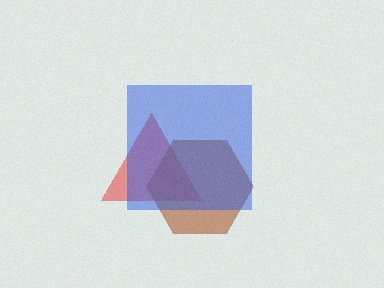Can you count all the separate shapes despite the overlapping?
Yes, there are 3 separate shapes.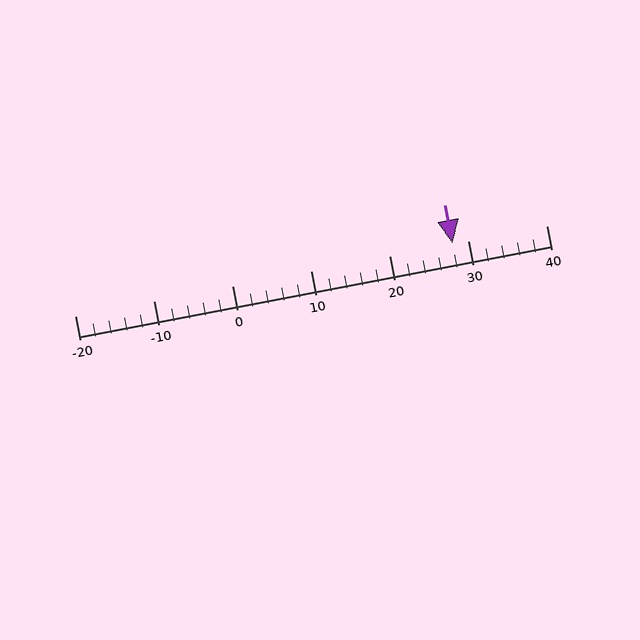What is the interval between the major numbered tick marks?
The major tick marks are spaced 10 units apart.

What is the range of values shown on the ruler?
The ruler shows values from -20 to 40.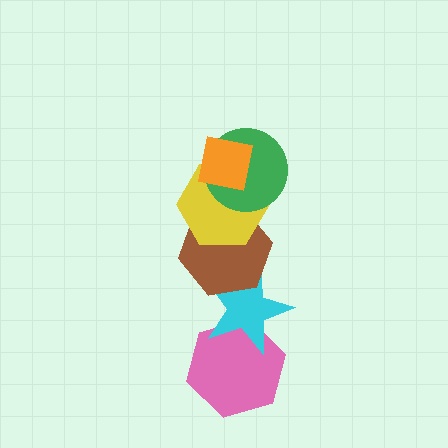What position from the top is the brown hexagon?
The brown hexagon is 4th from the top.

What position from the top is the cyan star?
The cyan star is 5th from the top.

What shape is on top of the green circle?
The orange square is on top of the green circle.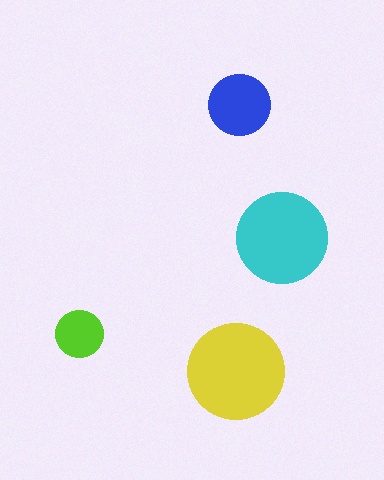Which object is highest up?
The blue circle is topmost.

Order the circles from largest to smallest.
the yellow one, the cyan one, the blue one, the lime one.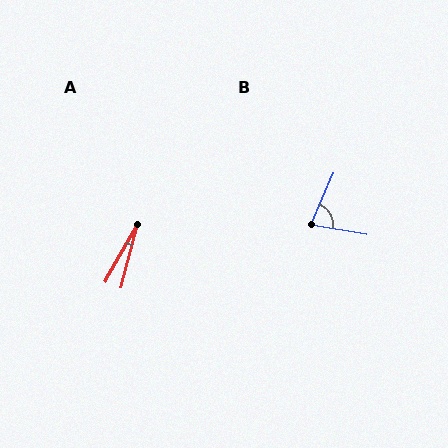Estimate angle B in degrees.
Approximately 76 degrees.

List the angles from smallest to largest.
A (15°), B (76°).